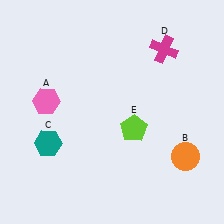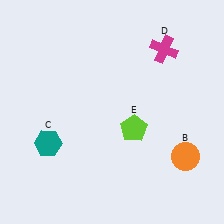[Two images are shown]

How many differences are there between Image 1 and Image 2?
There is 1 difference between the two images.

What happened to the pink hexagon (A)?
The pink hexagon (A) was removed in Image 2. It was in the top-left area of Image 1.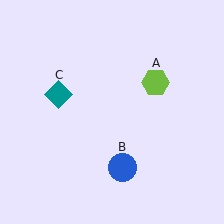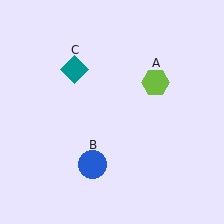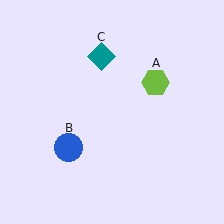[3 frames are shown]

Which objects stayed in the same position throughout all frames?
Lime hexagon (object A) remained stationary.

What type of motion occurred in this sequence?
The blue circle (object B), teal diamond (object C) rotated clockwise around the center of the scene.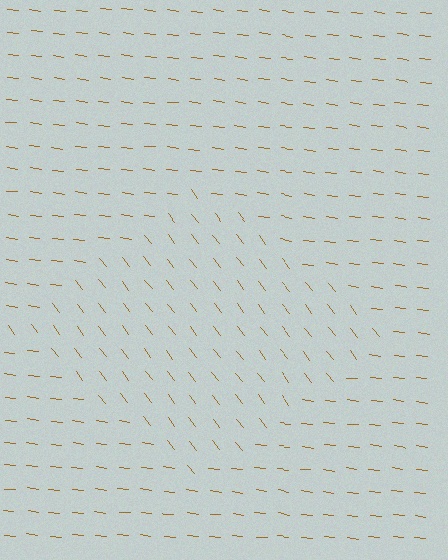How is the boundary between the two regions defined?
The boundary is defined purely by a change in line orientation (approximately 45 degrees difference). All lines are the same color and thickness.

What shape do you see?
I see a diamond.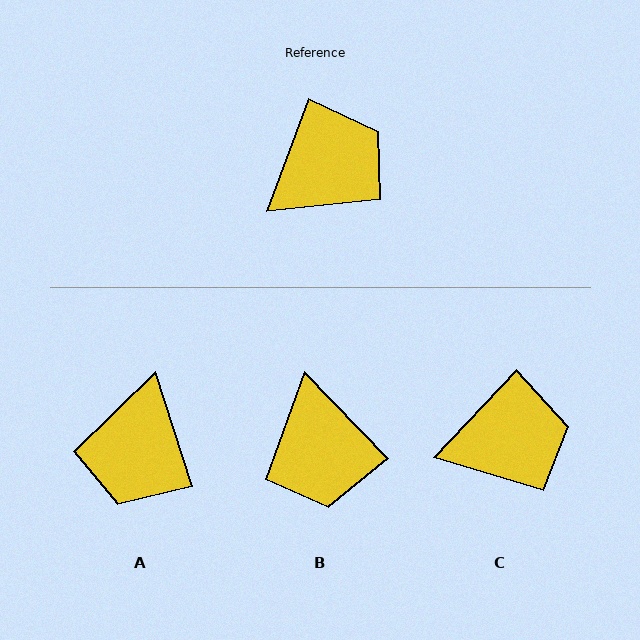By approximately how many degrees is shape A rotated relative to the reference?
Approximately 142 degrees clockwise.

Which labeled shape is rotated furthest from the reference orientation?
A, about 142 degrees away.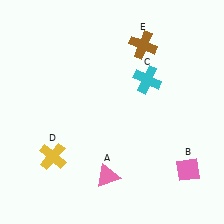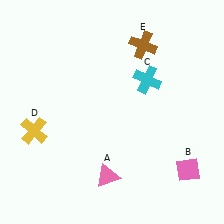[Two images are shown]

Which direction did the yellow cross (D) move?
The yellow cross (D) moved up.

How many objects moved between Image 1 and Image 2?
1 object moved between the two images.